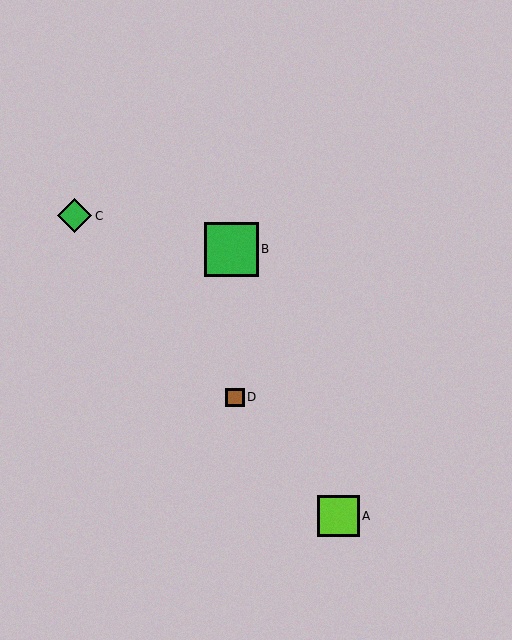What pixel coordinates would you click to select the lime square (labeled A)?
Click at (339, 516) to select the lime square A.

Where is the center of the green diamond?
The center of the green diamond is at (75, 216).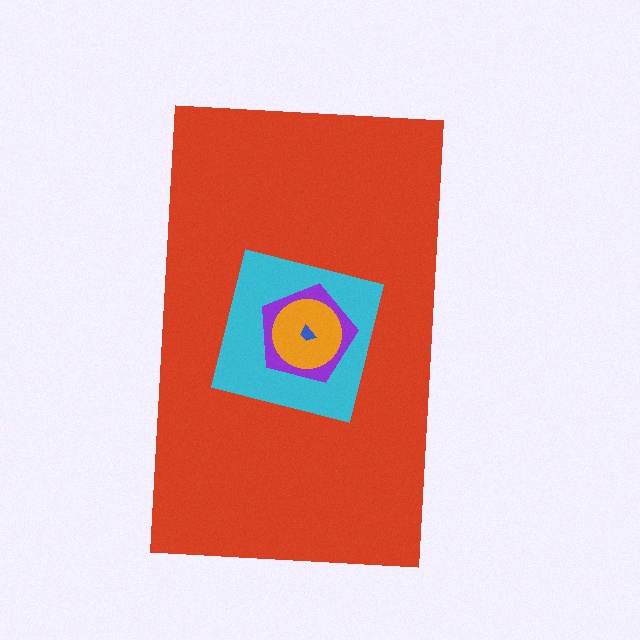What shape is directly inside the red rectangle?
The cyan square.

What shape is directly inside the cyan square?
The purple pentagon.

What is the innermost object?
The blue trapezoid.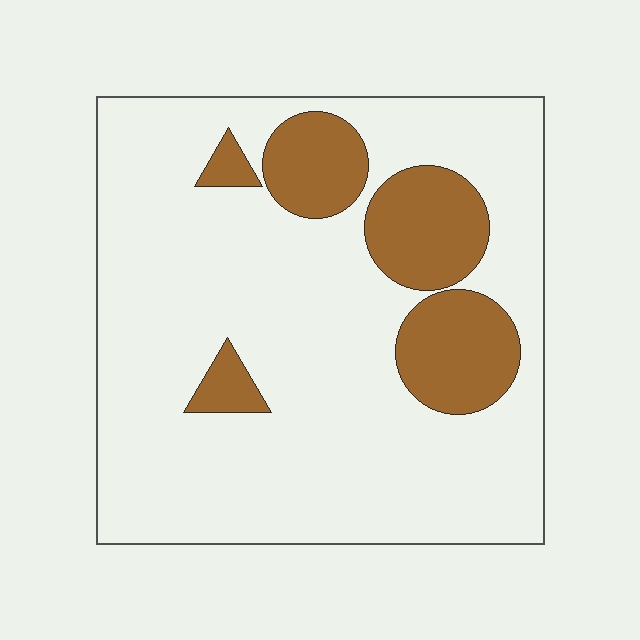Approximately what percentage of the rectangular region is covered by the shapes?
Approximately 20%.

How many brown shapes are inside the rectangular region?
5.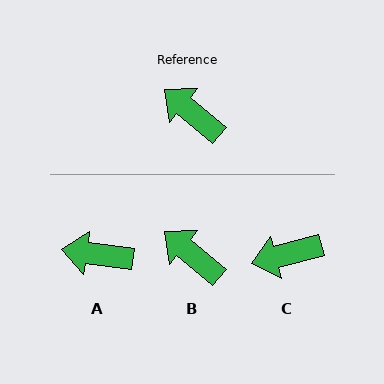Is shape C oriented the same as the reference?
No, it is off by about 54 degrees.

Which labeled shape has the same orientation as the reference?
B.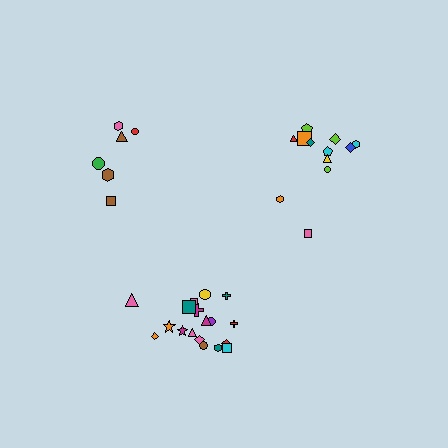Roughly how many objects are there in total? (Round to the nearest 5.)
Roughly 35 objects in total.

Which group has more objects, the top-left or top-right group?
The top-right group.